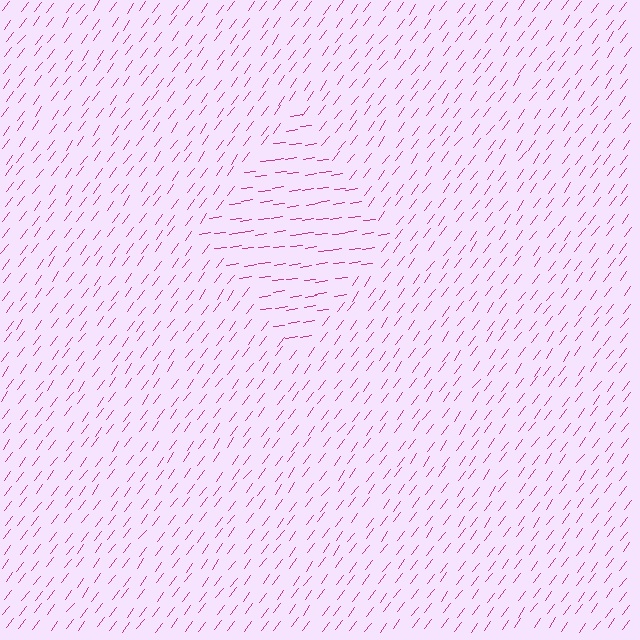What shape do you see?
I see a diamond.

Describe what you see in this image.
The image is filled with small magenta line segments. A diamond region in the image has lines oriented differently from the surrounding lines, creating a visible texture boundary.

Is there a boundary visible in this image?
Yes, there is a texture boundary formed by a change in line orientation.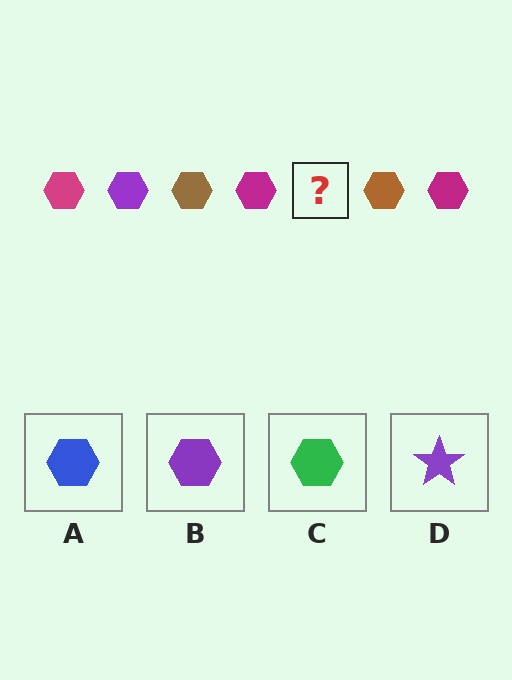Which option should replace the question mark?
Option B.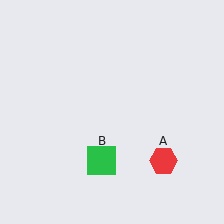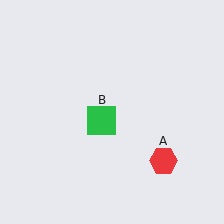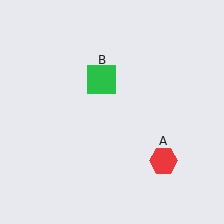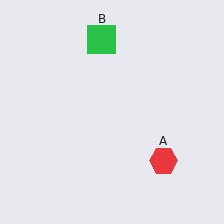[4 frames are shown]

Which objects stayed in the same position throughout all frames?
Red hexagon (object A) remained stationary.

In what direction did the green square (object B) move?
The green square (object B) moved up.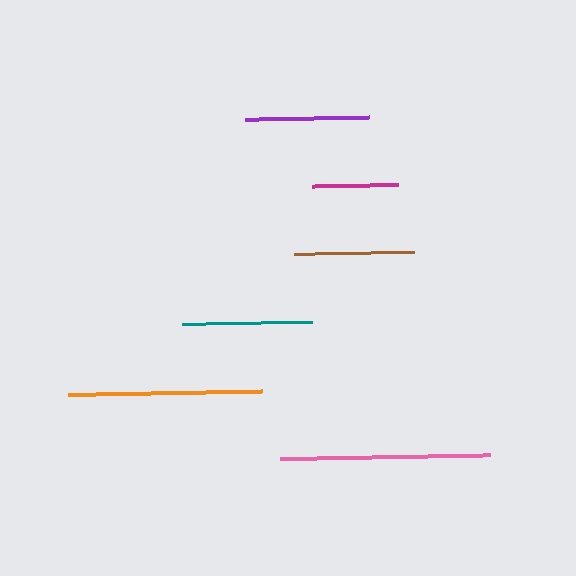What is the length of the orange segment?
The orange segment is approximately 194 pixels long.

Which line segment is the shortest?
The magenta line is the shortest at approximately 86 pixels.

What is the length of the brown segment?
The brown segment is approximately 121 pixels long.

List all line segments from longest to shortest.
From longest to shortest: pink, orange, teal, purple, brown, magenta.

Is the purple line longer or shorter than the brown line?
The purple line is longer than the brown line.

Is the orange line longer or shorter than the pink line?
The pink line is longer than the orange line.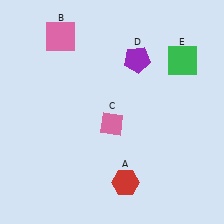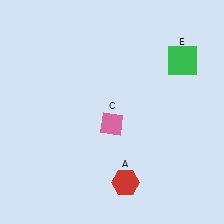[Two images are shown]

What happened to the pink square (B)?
The pink square (B) was removed in Image 2. It was in the top-left area of Image 1.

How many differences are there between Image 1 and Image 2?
There are 2 differences between the two images.